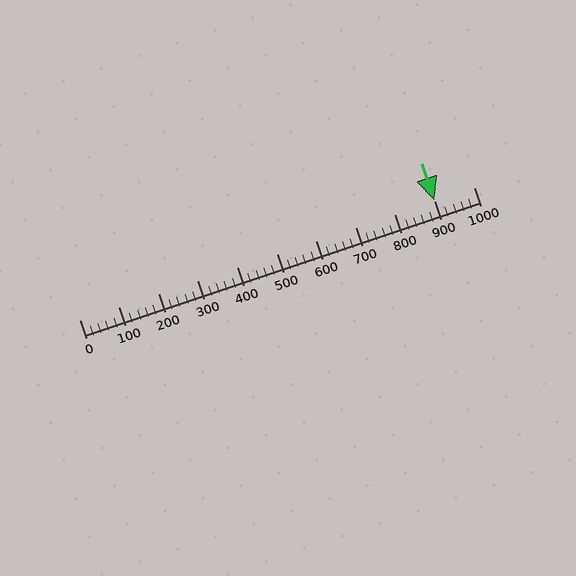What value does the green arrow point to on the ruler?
The green arrow points to approximately 900.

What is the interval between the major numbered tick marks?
The major tick marks are spaced 100 units apart.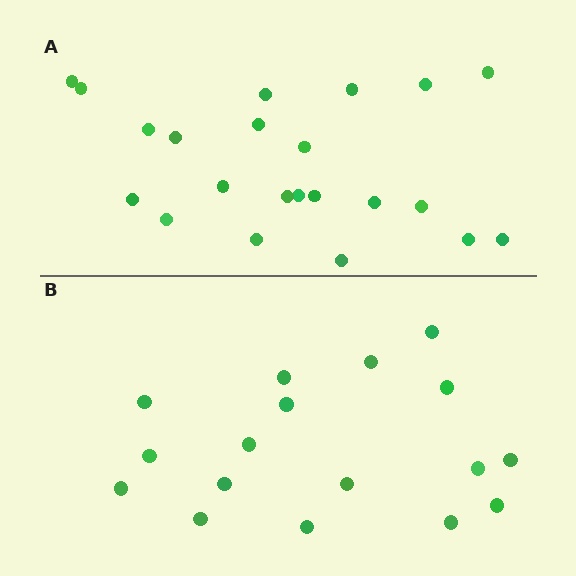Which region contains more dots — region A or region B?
Region A (the top region) has more dots.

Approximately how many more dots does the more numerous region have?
Region A has about 5 more dots than region B.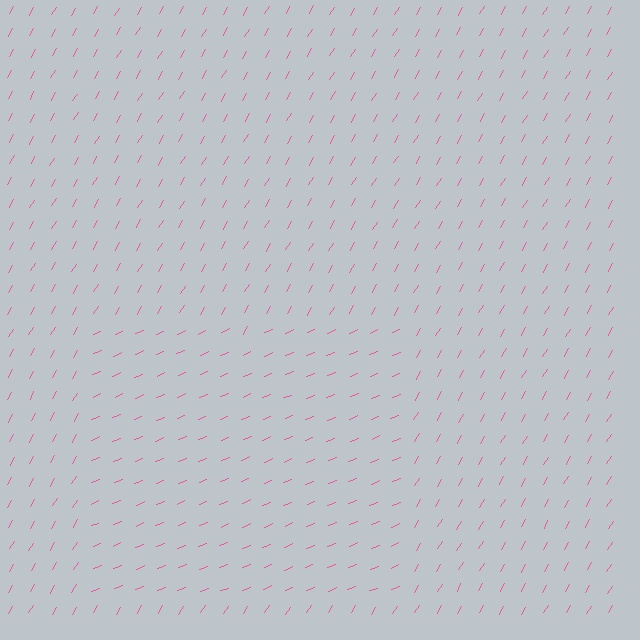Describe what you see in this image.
The image is filled with small pink line segments. A rectangle region in the image has lines oriented differently from the surrounding lines, creating a visible texture boundary.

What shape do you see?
I see a rectangle.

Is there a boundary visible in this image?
Yes, there is a texture boundary formed by a change in line orientation.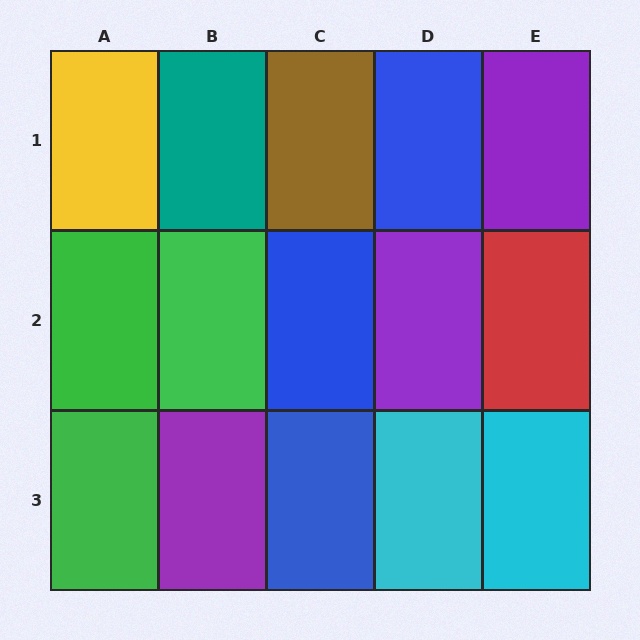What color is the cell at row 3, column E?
Cyan.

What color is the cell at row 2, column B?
Green.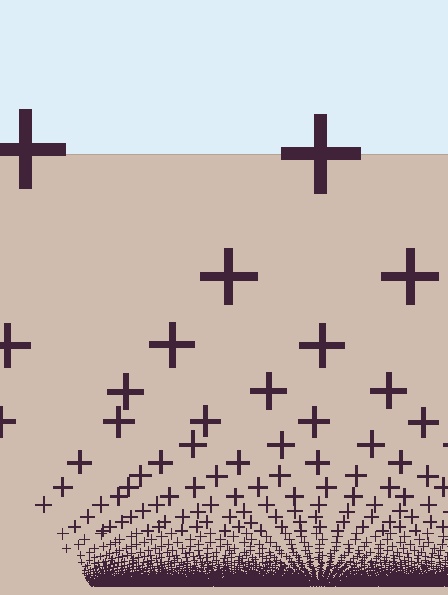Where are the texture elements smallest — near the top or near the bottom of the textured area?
Near the bottom.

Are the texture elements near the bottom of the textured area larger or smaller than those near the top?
Smaller. The gradient is inverted — elements near the bottom are smaller and denser.